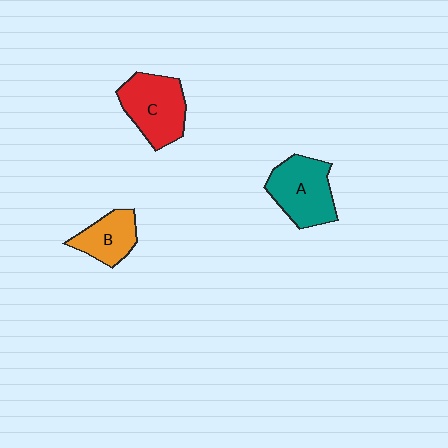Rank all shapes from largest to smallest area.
From largest to smallest: C (red), A (teal), B (orange).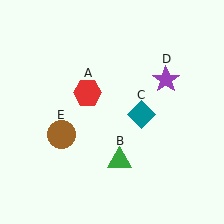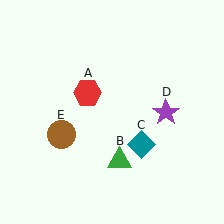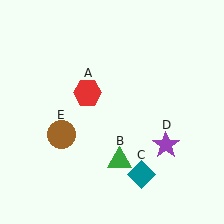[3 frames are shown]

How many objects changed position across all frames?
2 objects changed position: teal diamond (object C), purple star (object D).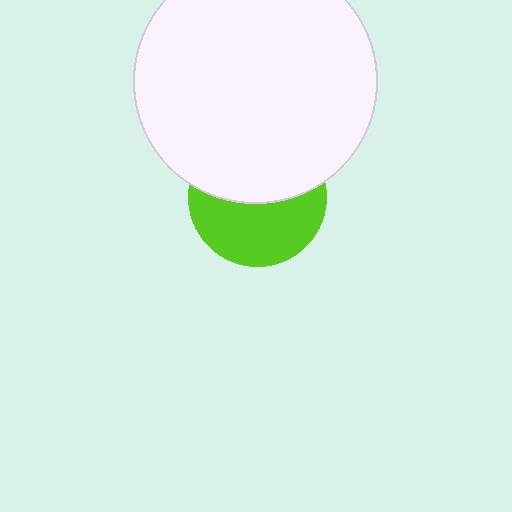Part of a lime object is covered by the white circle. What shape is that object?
It is a circle.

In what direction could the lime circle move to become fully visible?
The lime circle could move down. That would shift it out from behind the white circle entirely.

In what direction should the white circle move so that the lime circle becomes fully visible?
The white circle should move up. That is the shortest direction to clear the overlap and leave the lime circle fully visible.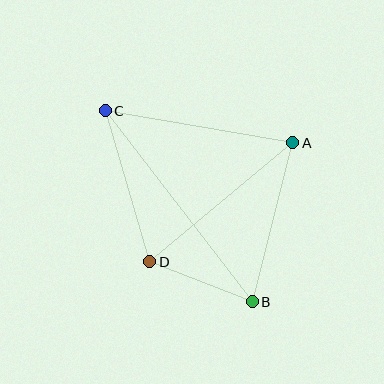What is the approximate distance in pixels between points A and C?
The distance between A and C is approximately 190 pixels.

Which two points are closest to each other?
Points B and D are closest to each other.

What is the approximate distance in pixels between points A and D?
The distance between A and D is approximately 186 pixels.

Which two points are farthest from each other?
Points B and C are farthest from each other.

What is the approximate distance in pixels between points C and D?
The distance between C and D is approximately 157 pixels.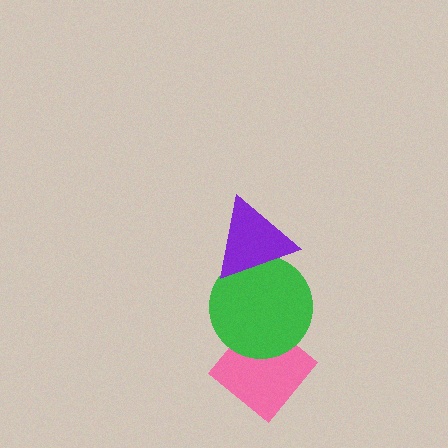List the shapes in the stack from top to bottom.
From top to bottom: the purple triangle, the green circle, the pink diamond.